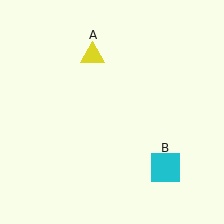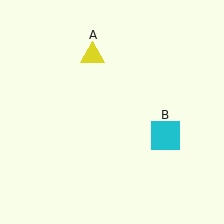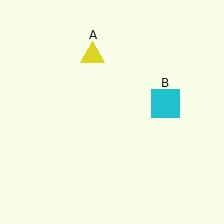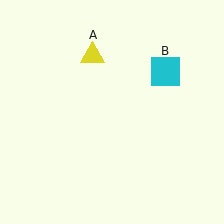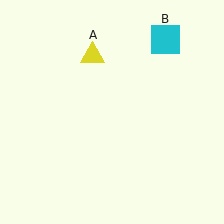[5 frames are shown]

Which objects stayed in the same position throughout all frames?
Yellow triangle (object A) remained stationary.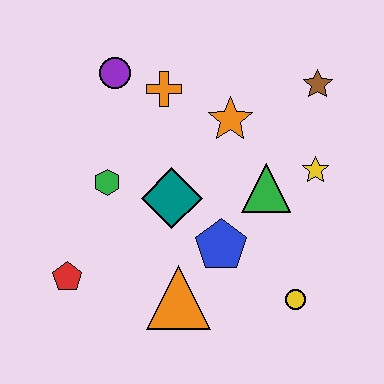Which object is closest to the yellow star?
The green triangle is closest to the yellow star.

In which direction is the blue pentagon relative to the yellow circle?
The blue pentagon is to the left of the yellow circle.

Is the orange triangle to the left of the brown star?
Yes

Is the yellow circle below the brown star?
Yes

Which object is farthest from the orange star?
The red pentagon is farthest from the orange star.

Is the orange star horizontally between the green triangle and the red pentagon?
Yes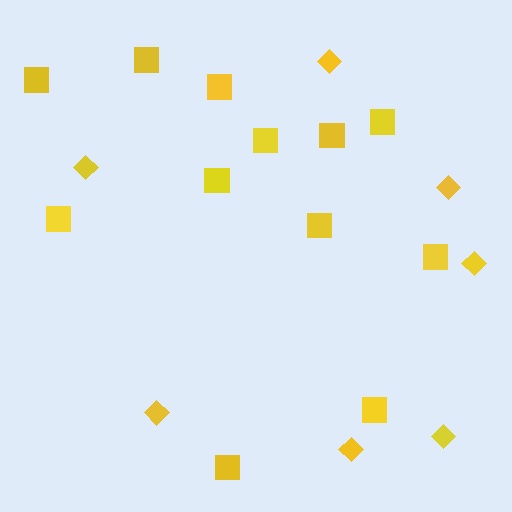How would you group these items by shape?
There are 2 groups: one group of diamonds (7) and one group of squares (12).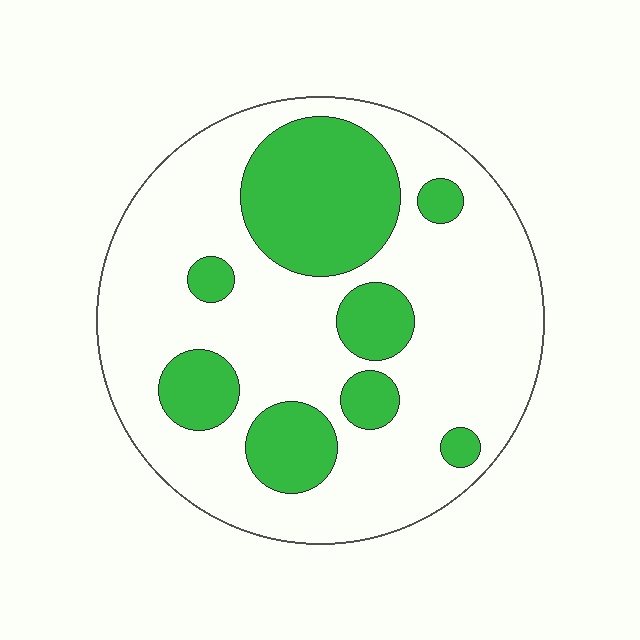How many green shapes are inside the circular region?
8.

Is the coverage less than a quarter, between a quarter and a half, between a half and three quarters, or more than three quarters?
Between a quarter and a half.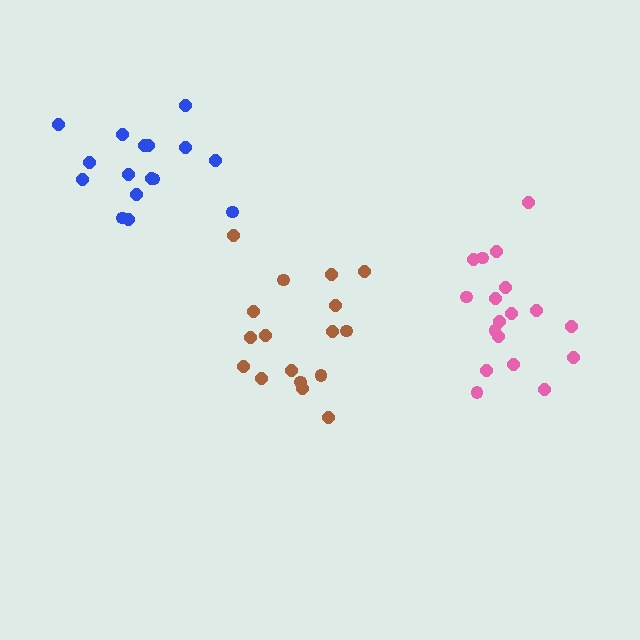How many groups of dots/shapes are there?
There are 3 groups.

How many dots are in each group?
Group 1: 17 dots, Group 2: 18 dots, Group 3: 16 dots (51 total).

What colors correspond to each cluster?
The clusters are colored: brown, pink, blue.